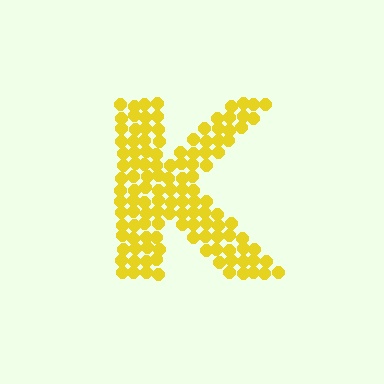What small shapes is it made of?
It is made of small circles.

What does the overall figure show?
The overall figure shows the letter K.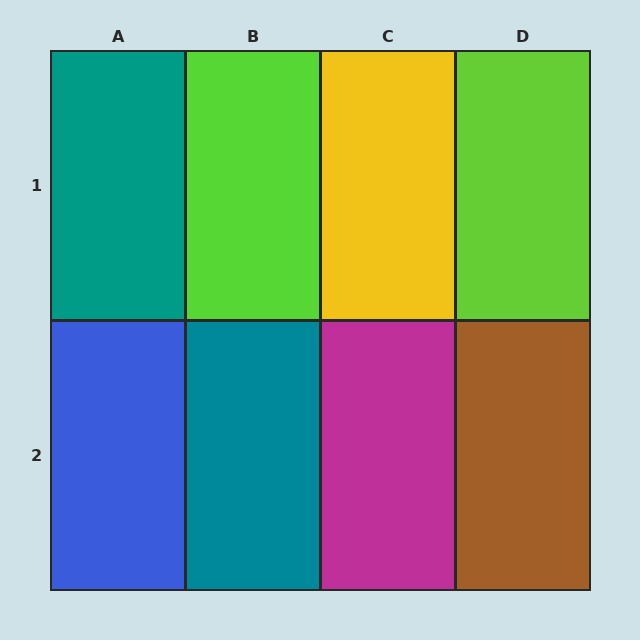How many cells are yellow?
1 cell is yellow.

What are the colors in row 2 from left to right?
Blue, teal, magenta, brown.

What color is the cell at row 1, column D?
Lime.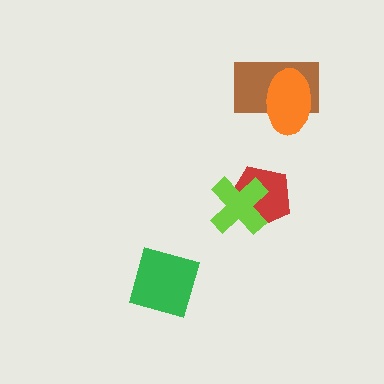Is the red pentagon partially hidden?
Yes, it is partially covered by another shape.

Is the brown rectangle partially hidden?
Yes, it is partially covered by another shape.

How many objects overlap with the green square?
0 objects overlap with the green square.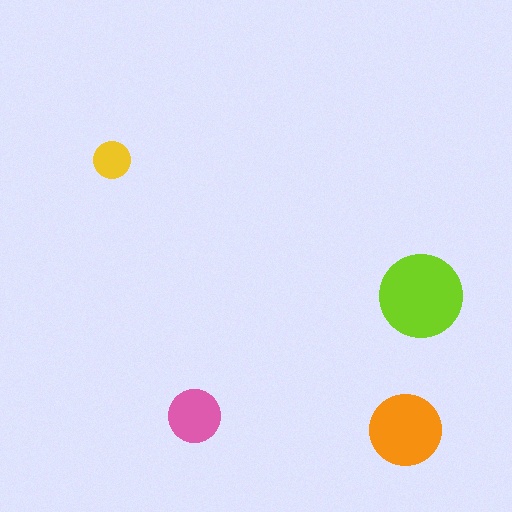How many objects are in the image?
There are 4 objects in the image.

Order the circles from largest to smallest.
the lime one, the orange one, the pink one, the yellow one.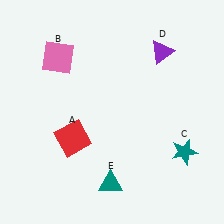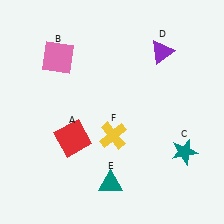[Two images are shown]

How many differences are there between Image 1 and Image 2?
There is 1 difference between the two images.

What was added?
A yellow cross (F) was added in Image 2.